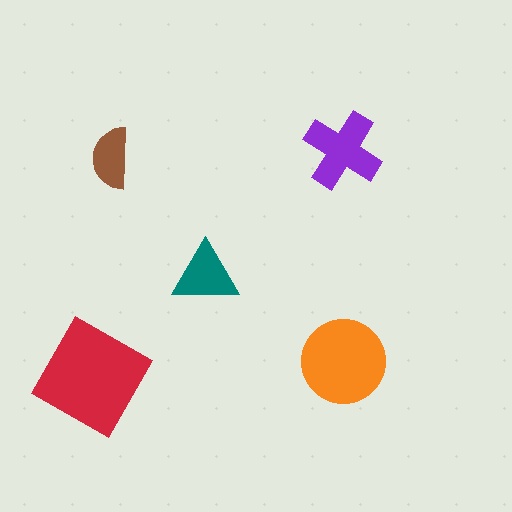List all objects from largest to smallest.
The red square, the orange circle, the purple cross, the teal triangle, the brown semicircle.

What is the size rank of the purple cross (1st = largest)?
3rd.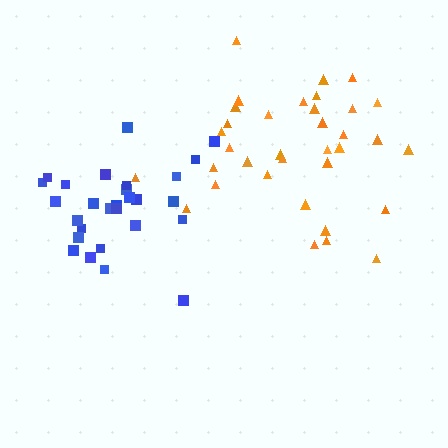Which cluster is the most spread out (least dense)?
Orange.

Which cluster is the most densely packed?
Blue.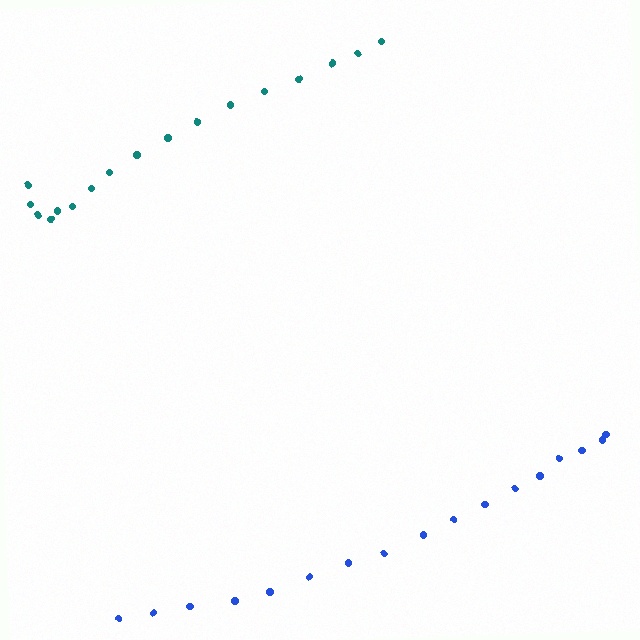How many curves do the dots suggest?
There are 2 distinct paths.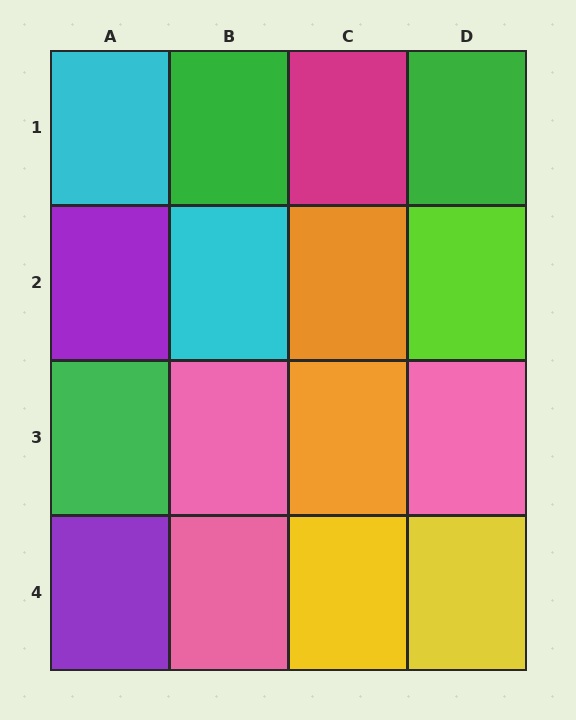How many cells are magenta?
1 cell is magenta.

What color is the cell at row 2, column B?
Cyan.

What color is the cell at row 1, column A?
Cyan.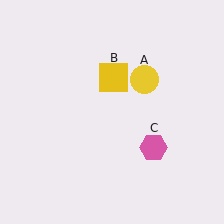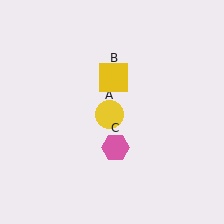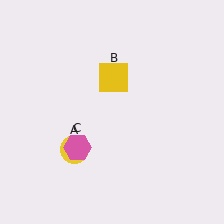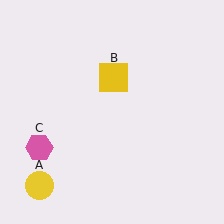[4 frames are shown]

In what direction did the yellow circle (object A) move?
The yellow circle (object A) moved down and to the left.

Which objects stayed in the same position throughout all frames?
Yellow square (object B) remained stationary.